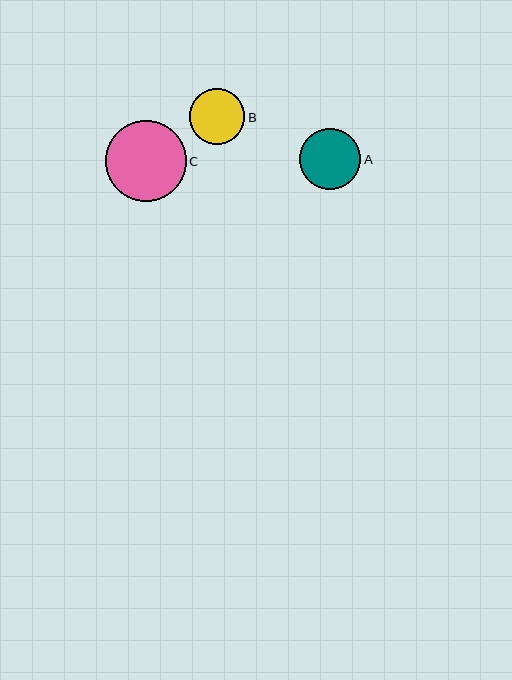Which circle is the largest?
Circle C is the largest with a size of approximately 81 pixels.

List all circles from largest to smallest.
From largest to smallest: C, A, B.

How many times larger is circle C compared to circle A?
Circle C is approximately 1.3 times the size of circle A.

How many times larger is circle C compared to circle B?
Circle C is approximately 1.5 times the size of circle B.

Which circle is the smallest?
Circle B is the smallest with a size of approximately 55 pixels.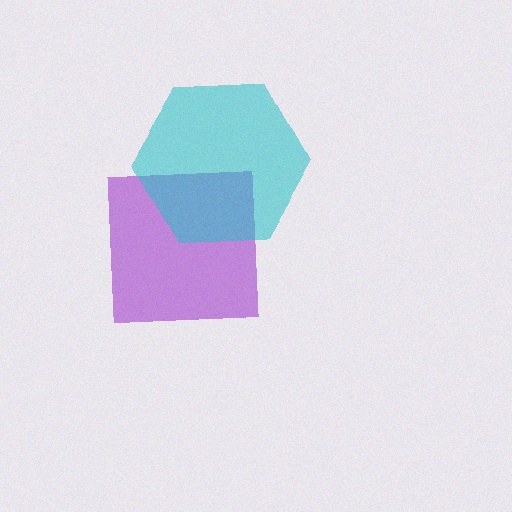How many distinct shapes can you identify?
There are 2 distinct shapes: a purple square, a cyan hexagon.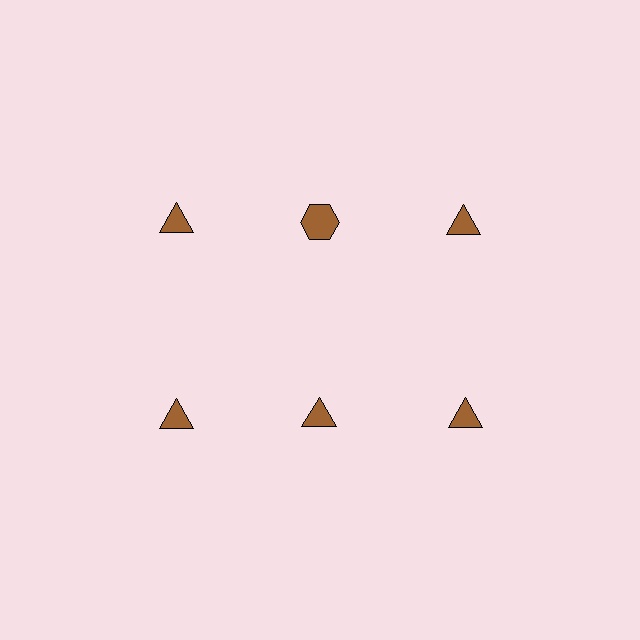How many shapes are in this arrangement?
There are 6 shapes arranged in a grid pattern.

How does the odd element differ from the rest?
It has a different shape: hexagon instead of triangle.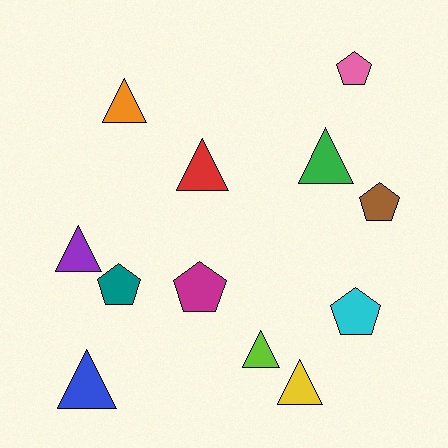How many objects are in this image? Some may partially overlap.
There are 12 objects.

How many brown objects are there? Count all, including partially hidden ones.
There is 1 brown object.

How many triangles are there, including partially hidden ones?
There are 7 triangles.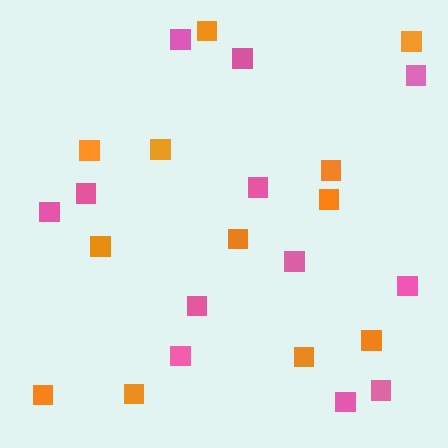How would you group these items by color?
There are 2 groups: one group of orange squares (12) and one group of pink squares (12).